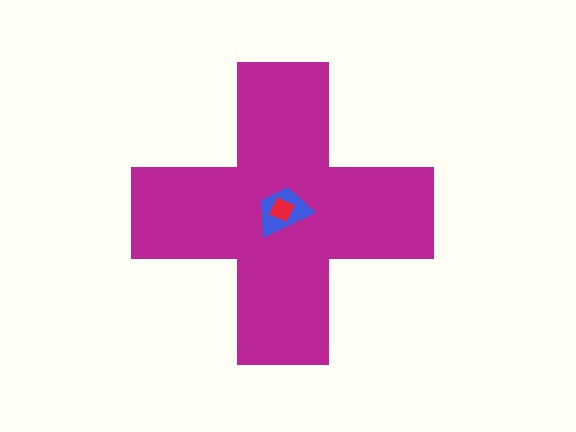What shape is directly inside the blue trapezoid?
The red diamond.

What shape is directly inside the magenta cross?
The blue trapezoid.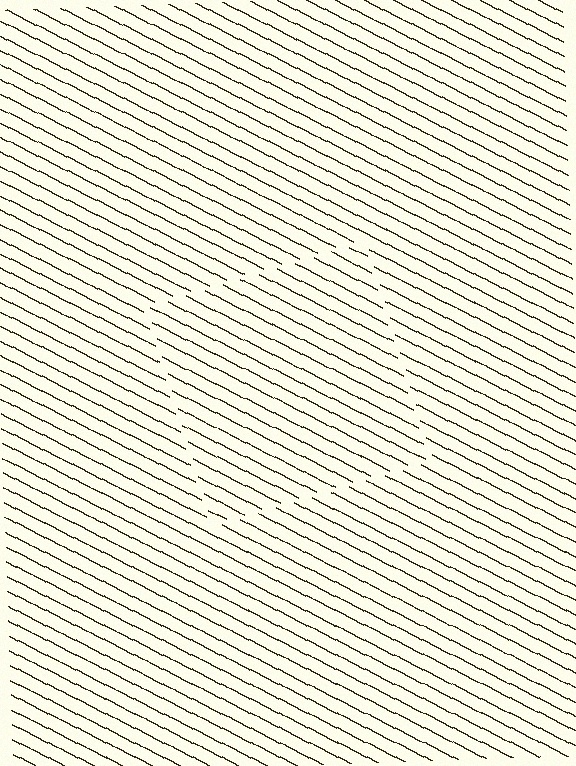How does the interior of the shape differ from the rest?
The interior of the shape contains the same grating, shifted by half a period — the contour is defined by the phase discontinuity where line-ends from the inner and outer gratings abut.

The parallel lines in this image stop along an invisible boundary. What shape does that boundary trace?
An illusory square. The interior of the shape contains the same grating, shifted by half a period — the contour is defined by the phase discontinuity where line-ends from the inner and outer gratings abut.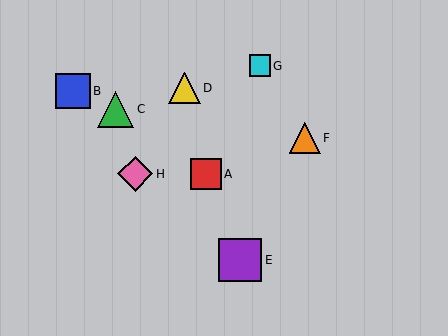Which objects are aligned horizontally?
Objects A, H are aligned horizontally.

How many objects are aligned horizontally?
2 objects (A, H) are aligned horizontally.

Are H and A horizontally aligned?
Yes, both are at y≈174.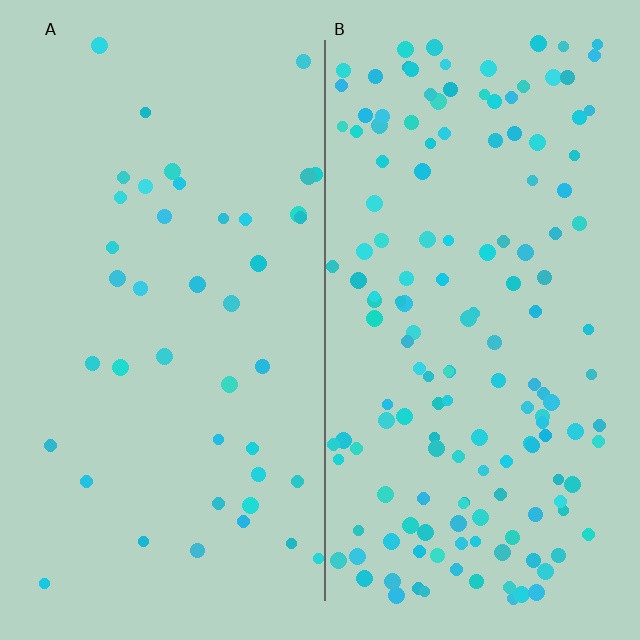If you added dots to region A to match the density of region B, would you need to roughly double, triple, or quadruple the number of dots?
Approximately quadruple.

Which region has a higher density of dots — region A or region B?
B (the right).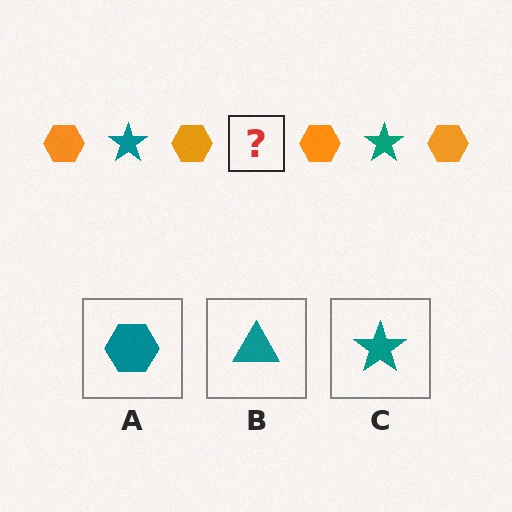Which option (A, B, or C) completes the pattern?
C.